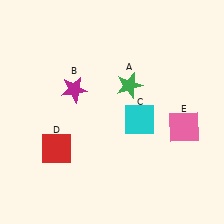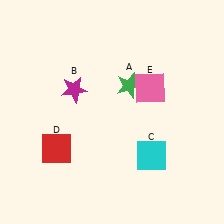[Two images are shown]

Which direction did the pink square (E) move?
The pink square (E) moved up.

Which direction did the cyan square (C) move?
The cyan square (C) moved down.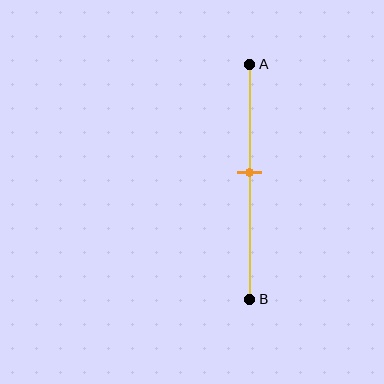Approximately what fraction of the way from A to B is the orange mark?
The orange mark is approximately 45% of the way from A to B.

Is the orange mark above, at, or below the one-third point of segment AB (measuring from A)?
The orange mark is below the one-third point of segment AB.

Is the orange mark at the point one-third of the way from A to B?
No, the mark is at about 45% from A, not at the 33% one-third point.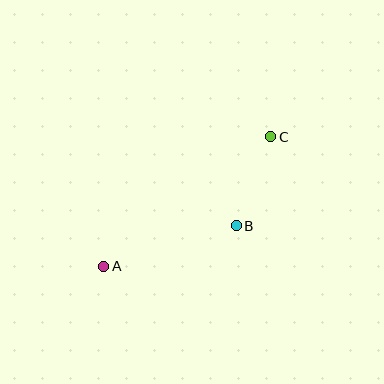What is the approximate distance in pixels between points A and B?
The distance between A and B is approximately 139 pixels.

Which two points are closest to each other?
Points B and C are closest to each other.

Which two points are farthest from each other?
Points A and C are farthest from each other.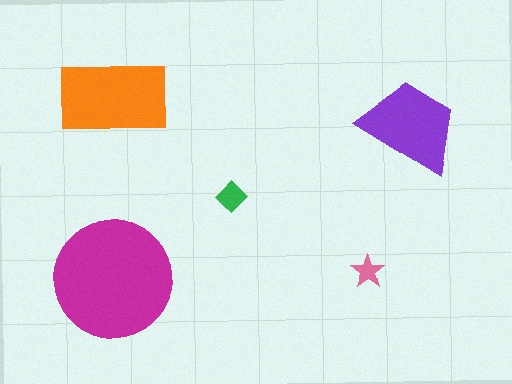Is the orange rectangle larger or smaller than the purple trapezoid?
Larger.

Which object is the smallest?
The pink star.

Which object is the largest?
The magenta circle.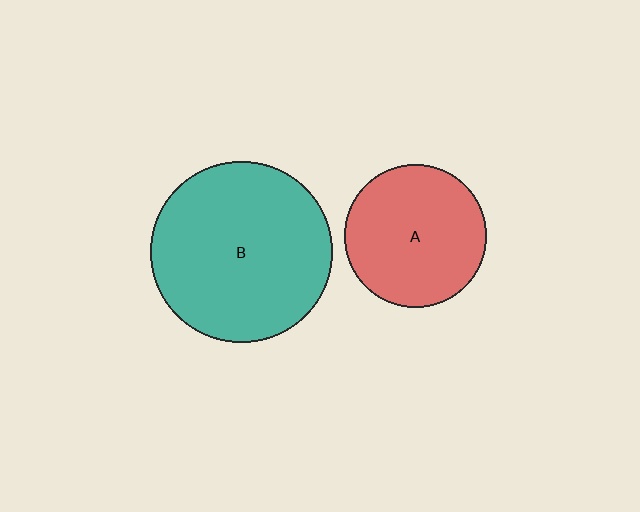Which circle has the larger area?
Circle B (teal).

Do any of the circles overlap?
No, none of the circles overlap.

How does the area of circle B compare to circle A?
Approximately 1.6 times.